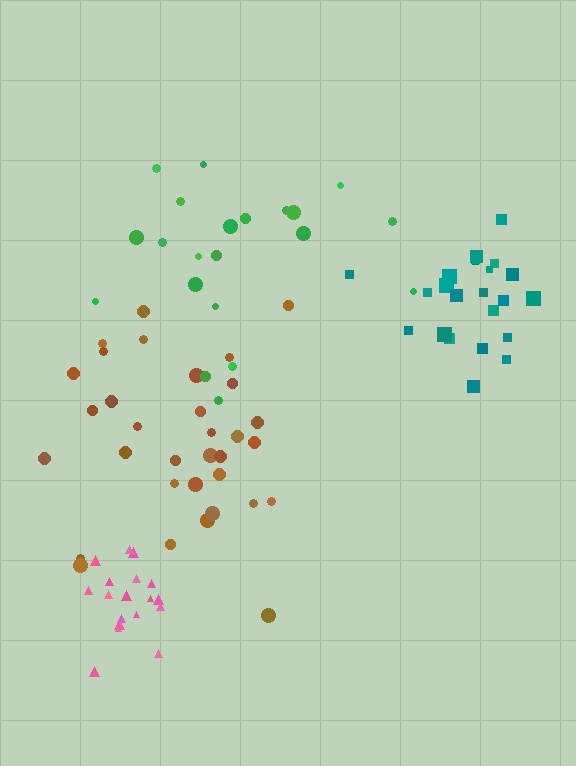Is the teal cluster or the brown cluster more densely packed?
Teal.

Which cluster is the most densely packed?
Pink.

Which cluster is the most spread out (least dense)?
Green.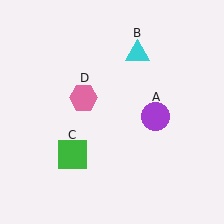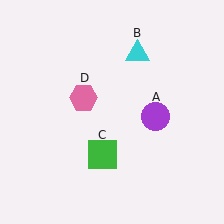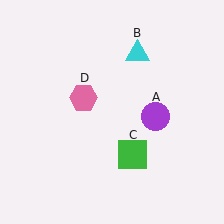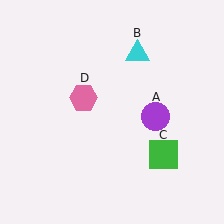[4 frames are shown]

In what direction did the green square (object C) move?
The green square (object C) moved right.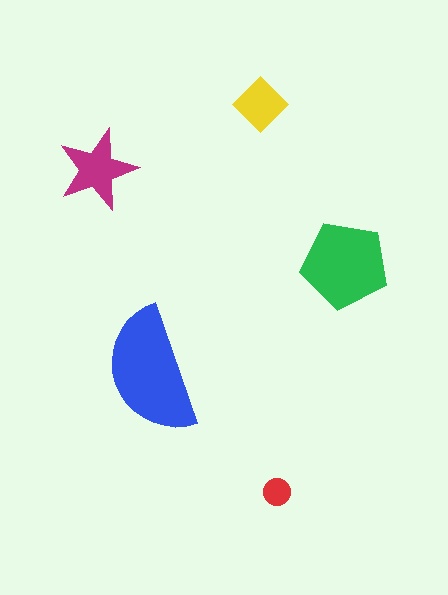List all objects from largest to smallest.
The blue semicircle, the green pentagon, the magenta star, the yellow diamond, the red circle.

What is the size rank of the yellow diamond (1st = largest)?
4th.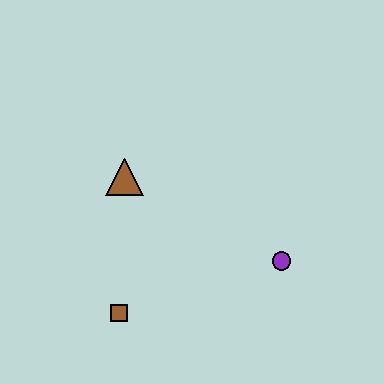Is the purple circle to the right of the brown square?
Yes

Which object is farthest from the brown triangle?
The purple circle is farthest from the brown triangle.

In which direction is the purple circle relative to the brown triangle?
The purple circle is to the right of the brown triangle.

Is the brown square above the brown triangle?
No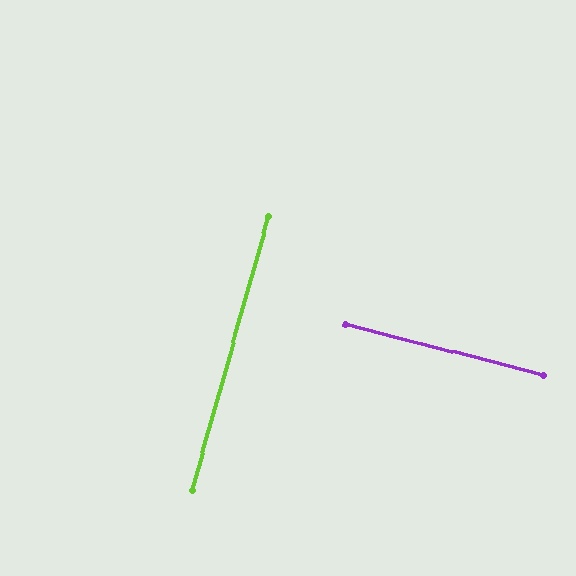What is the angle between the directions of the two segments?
Approximately 89 degrees.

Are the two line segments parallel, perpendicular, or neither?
Perpendicular — they meet at approximately 89°.